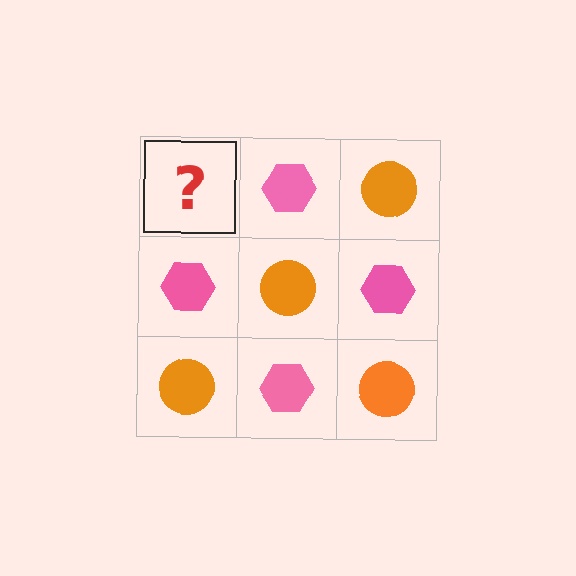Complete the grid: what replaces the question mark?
The question mark should be replaced with an orange circle.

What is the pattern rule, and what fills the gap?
The rule is that it alternates orange circle and pink hexagon in a checkerboard pattern. The gap should be filled with an orange circle.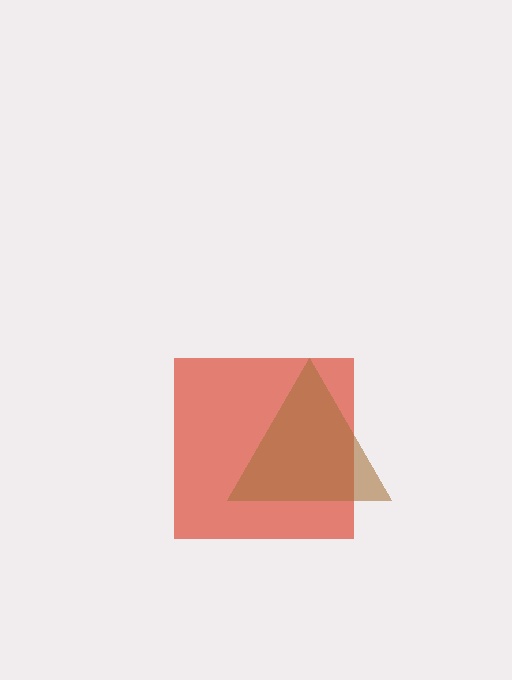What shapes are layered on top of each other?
The layered shapes are: a red square, a brown triangle.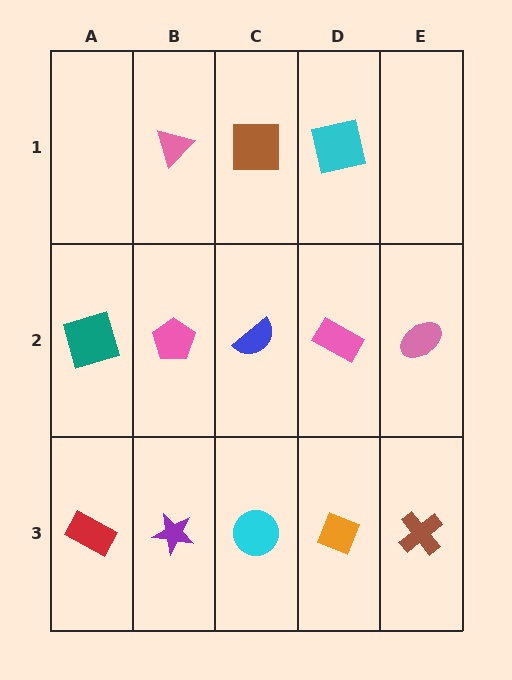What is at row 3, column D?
An orange diamond.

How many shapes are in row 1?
3 shapes.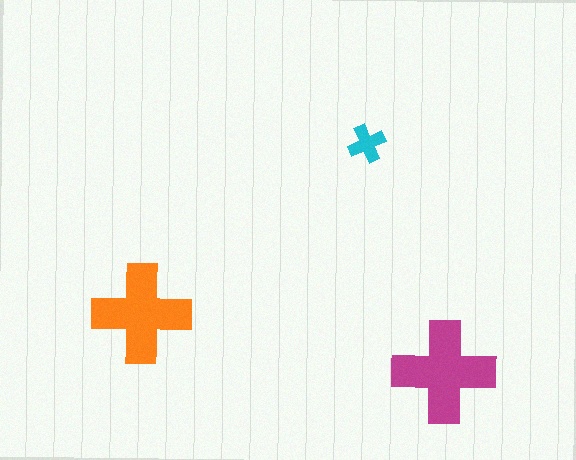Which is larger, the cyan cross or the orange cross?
The orange one.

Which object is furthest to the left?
The orange cross is leftmost.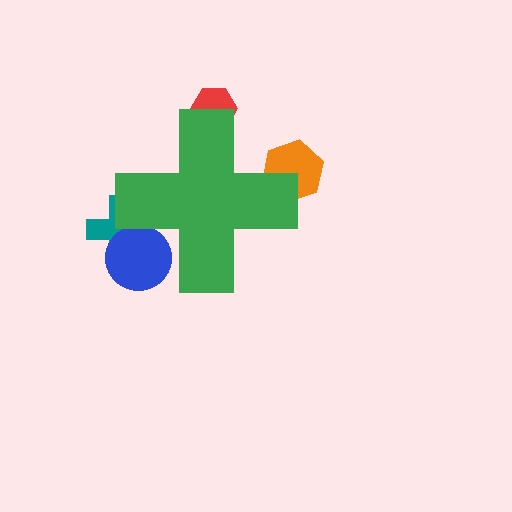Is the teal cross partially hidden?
Yes, the teal cross is partially hidden behind the green cross.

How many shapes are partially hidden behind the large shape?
4 shapes are partially hidden.